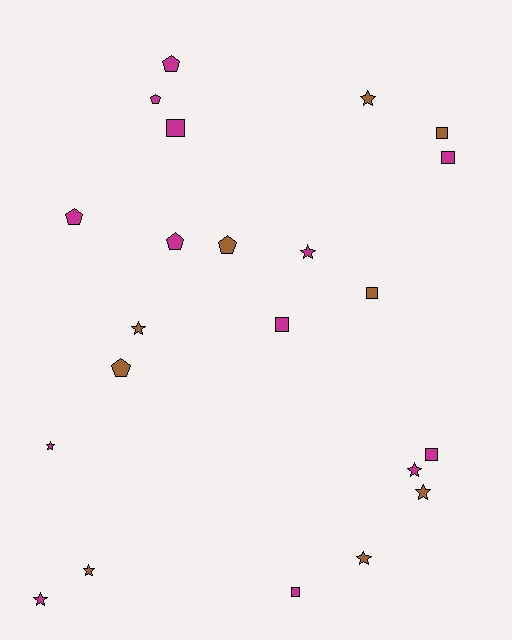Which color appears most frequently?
Magenta, with 13 objects.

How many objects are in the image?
There are 22 objects.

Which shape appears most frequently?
Star, with 9 objects.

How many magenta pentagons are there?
There are 4 magenta pentagons.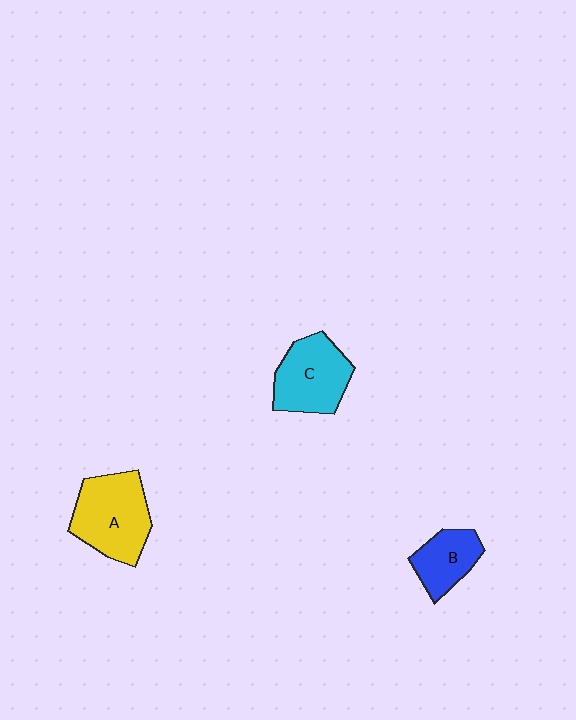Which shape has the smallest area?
Shape B (blue).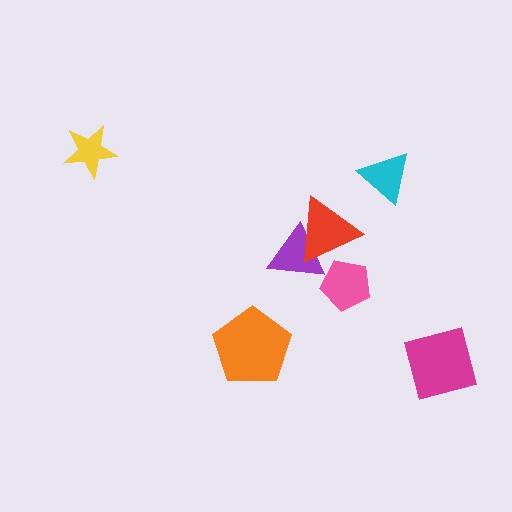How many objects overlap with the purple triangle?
1 object overlaps with the purple triangle.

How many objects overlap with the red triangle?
2 objects overlap with the red triangle.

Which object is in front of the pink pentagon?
The red triangle is in front of the pink pentagon.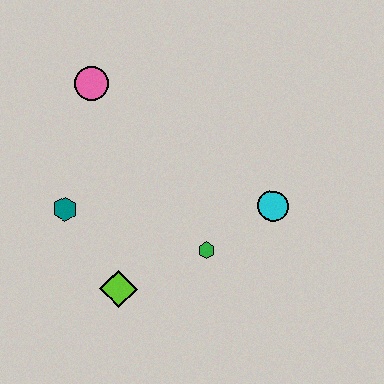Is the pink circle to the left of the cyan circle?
Yes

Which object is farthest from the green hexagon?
The pink circle is farthest from the green hexagon.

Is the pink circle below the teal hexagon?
No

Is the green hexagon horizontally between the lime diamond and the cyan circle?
Yes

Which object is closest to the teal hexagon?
The lime diamond is closest to the teal hexagon.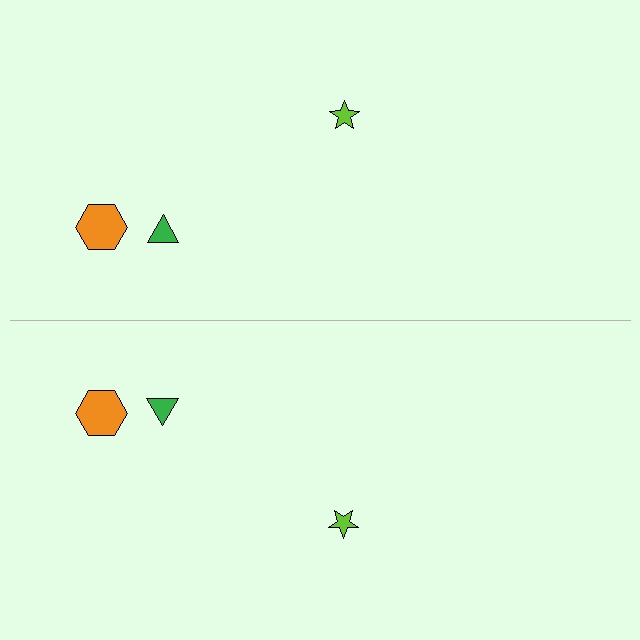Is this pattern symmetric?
Yes, this pattern has bilateral (reflection) symmetry.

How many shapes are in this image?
There are 6 shapes in this image.